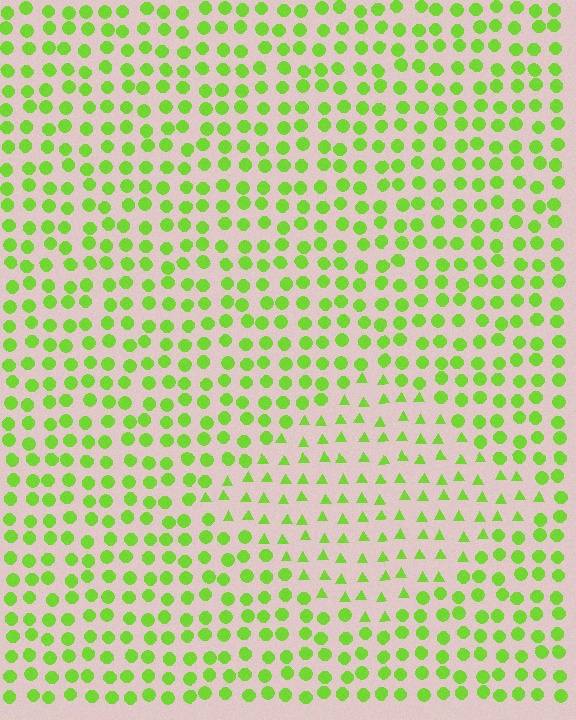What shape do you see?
I see a diamond.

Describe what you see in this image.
The image is filled with small lime elements arranged in a uniform grid. A diamond-shaped region contains triangles, while the surrounding area contains circles. The boundary is defined purely by the change in element shape.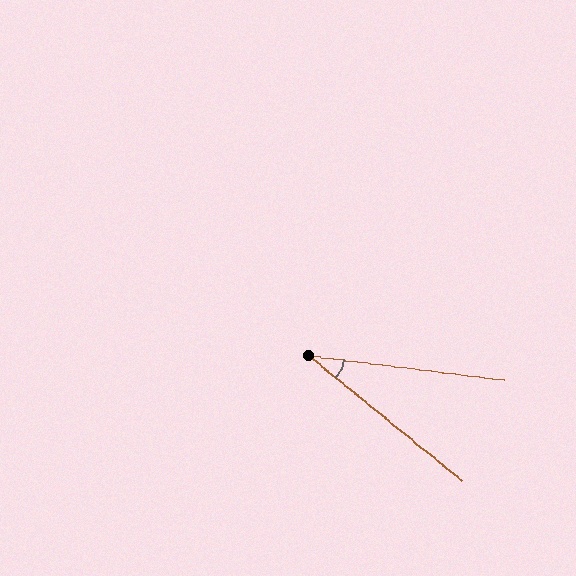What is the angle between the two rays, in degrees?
Approximately 32 degrees.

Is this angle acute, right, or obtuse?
It is acute.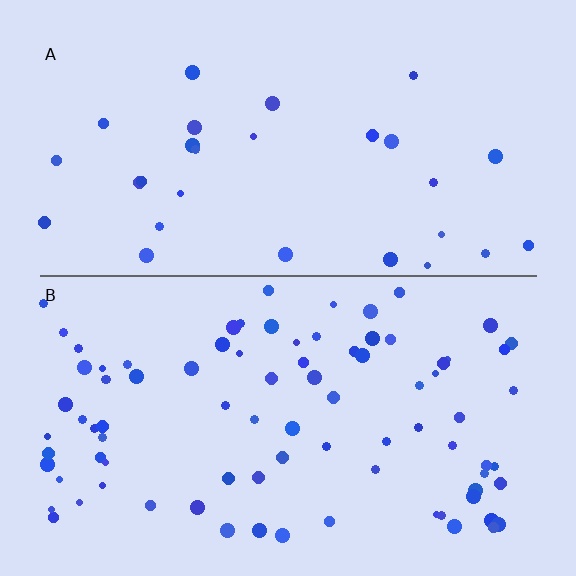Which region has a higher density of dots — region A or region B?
B (the bottom).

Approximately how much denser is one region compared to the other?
Approximately 3.0× — region B over region A.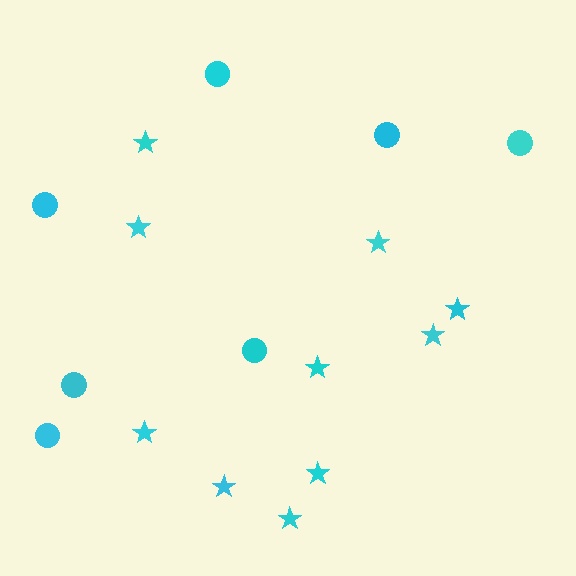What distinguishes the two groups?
There are 2 groups: one group of stars (10) and one group of circles (7).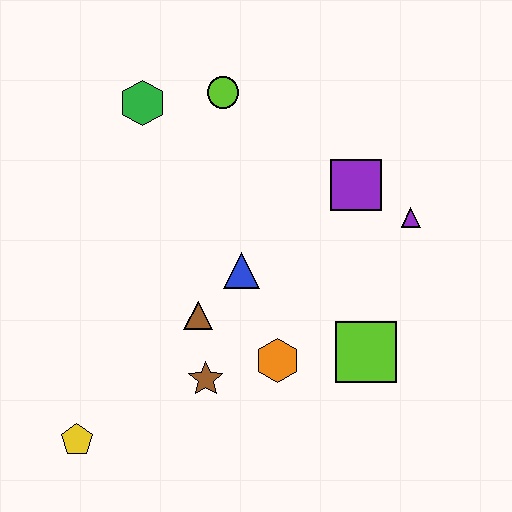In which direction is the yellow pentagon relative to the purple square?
The yellow pentagon is to the left of the purple square.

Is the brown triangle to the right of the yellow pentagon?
Yes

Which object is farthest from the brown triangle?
The purple triangle is farthest from the brown triangle.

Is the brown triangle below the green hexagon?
Yes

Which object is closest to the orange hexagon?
The brown star is closest to the orange hexagon.